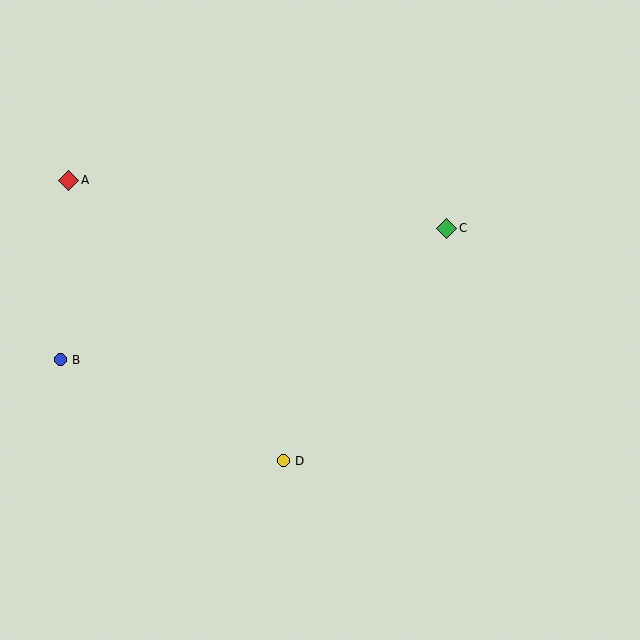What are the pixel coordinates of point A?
Point A is at (69, 180).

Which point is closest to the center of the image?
Point D at (283, 461) is closest to the center.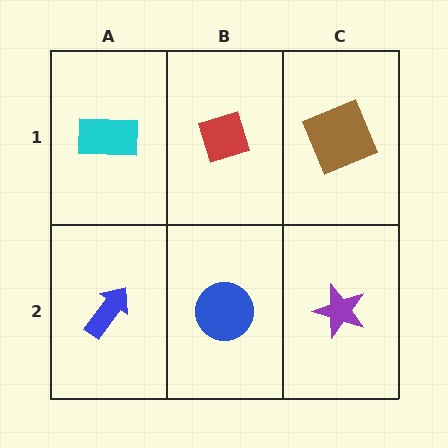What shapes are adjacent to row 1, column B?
A blue circle (row 2, column B), a cyan rectangle (row 1, column A), a brown square (row 1, column C).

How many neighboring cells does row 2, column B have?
3.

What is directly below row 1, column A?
A blue arrow.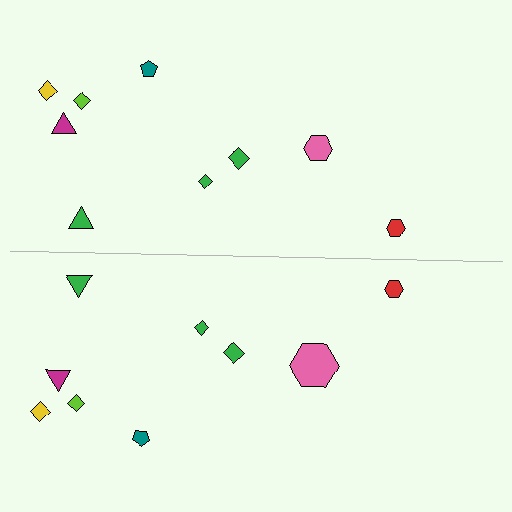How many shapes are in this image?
There are 18 shapes in this image.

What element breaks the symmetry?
The pink hexagon on the bottom side has a different size than its mirror counterpart.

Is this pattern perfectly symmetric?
No, the pattern is not perfectly symmetric. The pink hexagon on the bottom side has a different size than its mirror counterpart.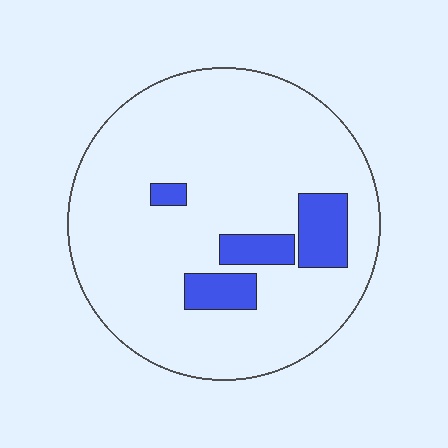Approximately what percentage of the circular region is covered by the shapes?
Approximately 10%.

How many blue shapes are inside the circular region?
4.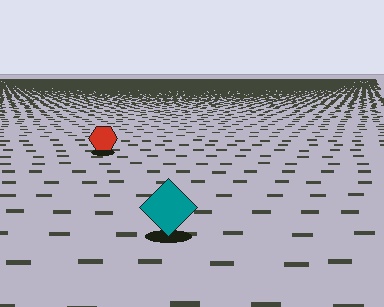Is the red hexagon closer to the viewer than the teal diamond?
No. The teal diamond is closer — you can tell from the texture gradient: the ground texture is coarser near it.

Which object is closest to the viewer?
The teal diamond is closest. The texture marks near it are larger and more spread out.